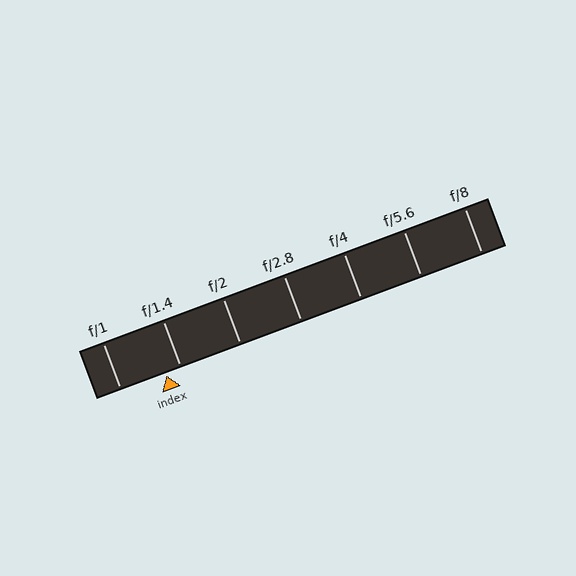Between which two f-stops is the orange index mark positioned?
The index mark is between f/1 and f/1.4.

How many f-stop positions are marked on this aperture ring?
There are 7 f-stop positions marked.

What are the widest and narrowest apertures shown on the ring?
The widest aperture shown is f/1 and the narrowest is f/8.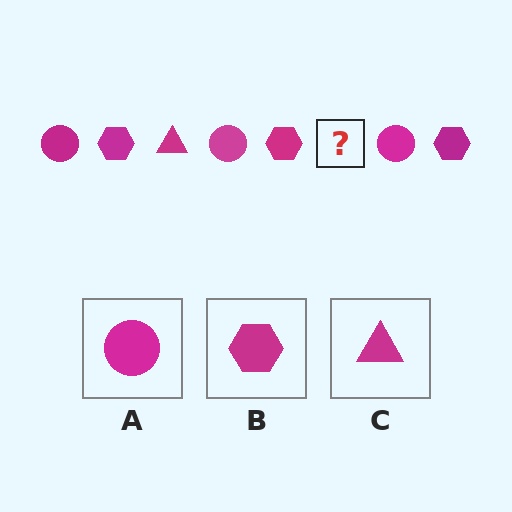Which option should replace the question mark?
Option C.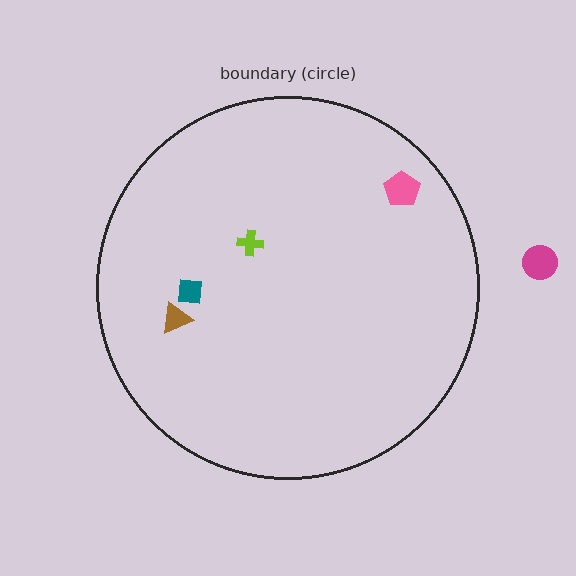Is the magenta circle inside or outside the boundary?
Outside.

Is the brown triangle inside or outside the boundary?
Inside.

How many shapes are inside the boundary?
4 inside, 1 outside.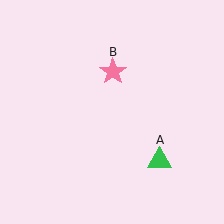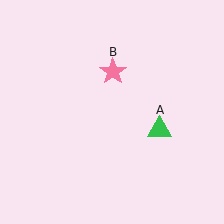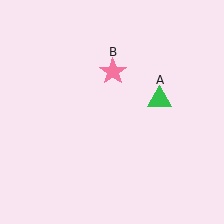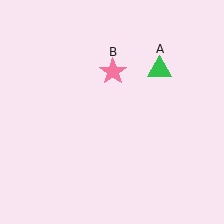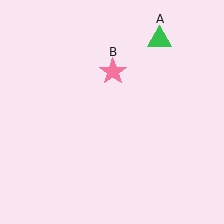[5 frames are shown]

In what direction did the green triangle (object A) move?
The green triangle (object A) moved up.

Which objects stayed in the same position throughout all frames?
Pink star (object B) remained stationary.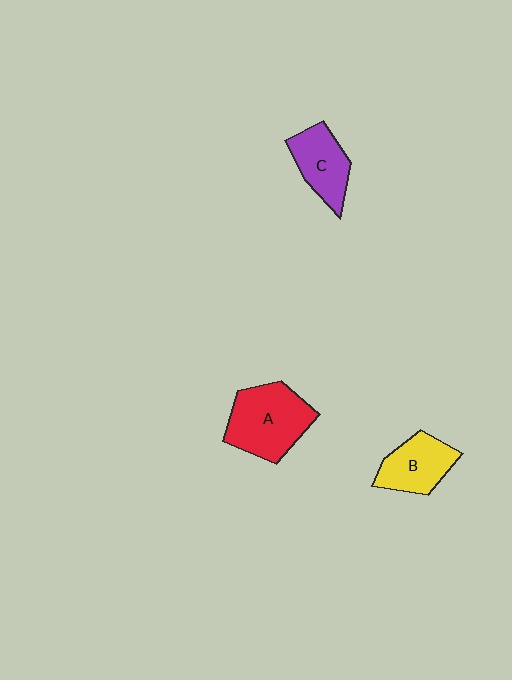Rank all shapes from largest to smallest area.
From largest to smallest: A (red), B (yellow), C (purple).